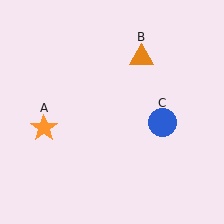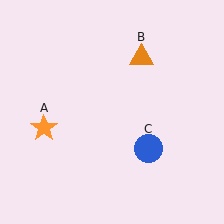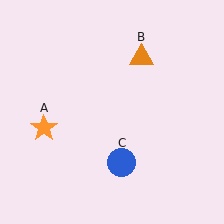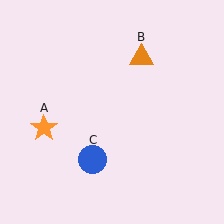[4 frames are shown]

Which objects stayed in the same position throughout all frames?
Orange star (object A) and orange triangle (object B) remained stationary.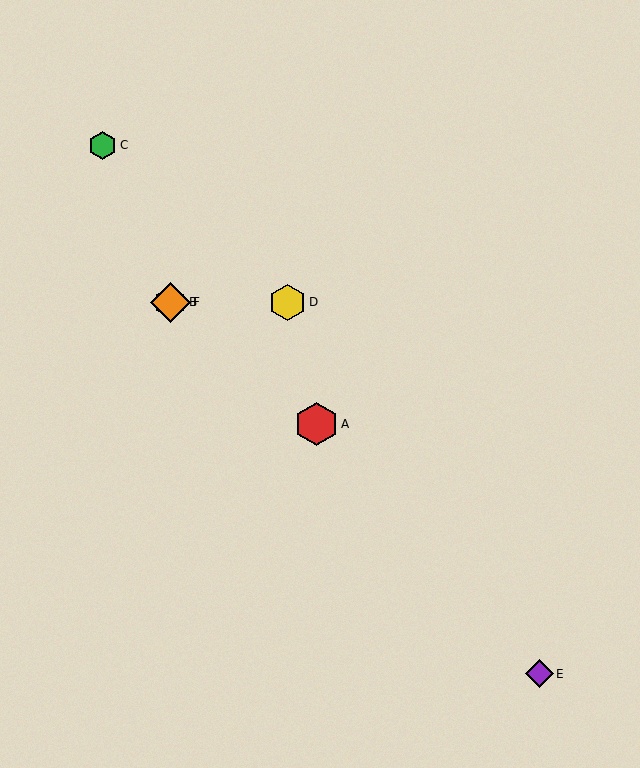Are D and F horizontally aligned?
Yes, both are at y≈302.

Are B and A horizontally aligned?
No, B is at y≈302 and A is at y≈424.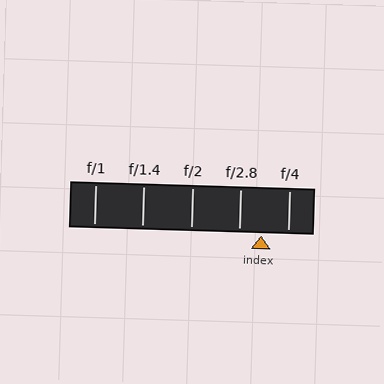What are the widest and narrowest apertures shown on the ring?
The widest aperture shown is f/1 and the narrowest is f/4.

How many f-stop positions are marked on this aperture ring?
There are 5 f-stop positions marked.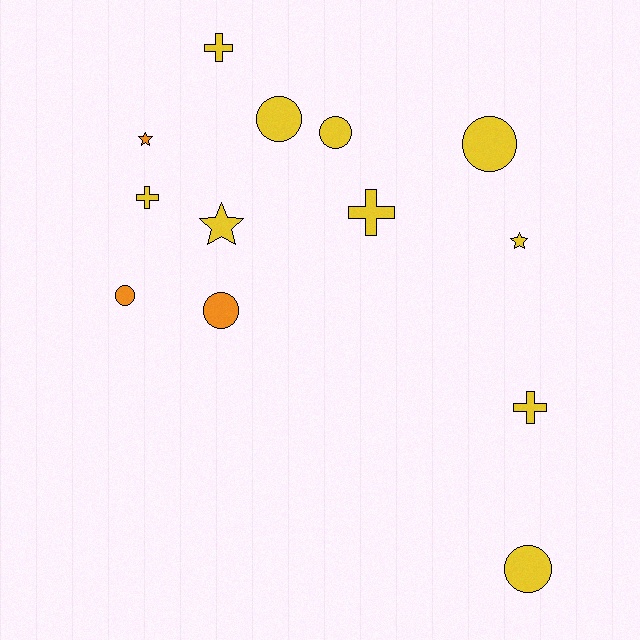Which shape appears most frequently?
Circle, with 6 objects.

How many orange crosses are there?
There are no orange crosses.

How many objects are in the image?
There are 13 objects.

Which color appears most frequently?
Yellow, with 10 objects.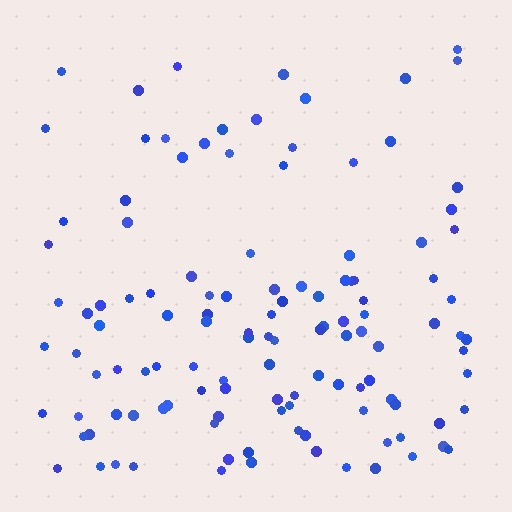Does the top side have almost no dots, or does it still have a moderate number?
Still a moderate number, just noticeably fewer than the bottom.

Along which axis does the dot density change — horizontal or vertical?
Vertical.